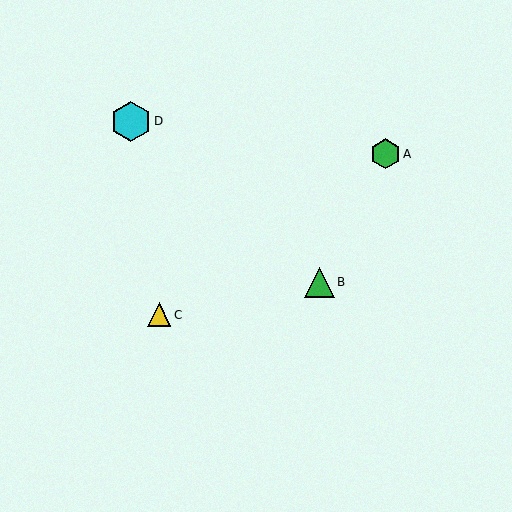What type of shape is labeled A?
Shape A is a green hexagon.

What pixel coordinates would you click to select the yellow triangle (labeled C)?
Click at (159, 315) to select the yellow triangle C.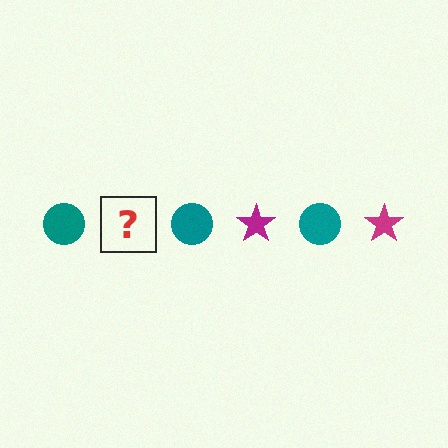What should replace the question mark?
The question mark should be replaced with a magenta star.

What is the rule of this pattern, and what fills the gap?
The rule is that the pattern alternates between teal circle and magenta star. The gap should be filled with a magenta star.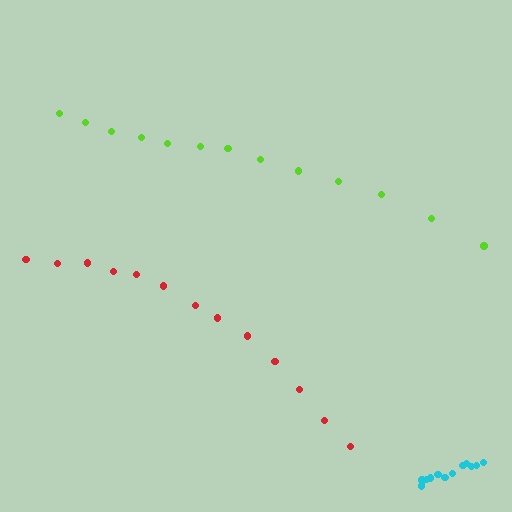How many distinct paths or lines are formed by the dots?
There are 3 distinct paths.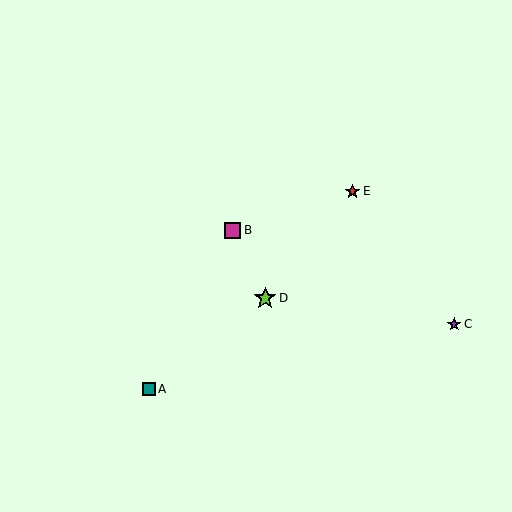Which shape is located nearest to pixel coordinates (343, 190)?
The red star (labeled E) at (353, 191) is nearest to that location.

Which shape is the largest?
The lime star (labeled D) is the largest.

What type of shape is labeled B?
Shape B is a magenta square.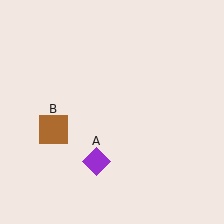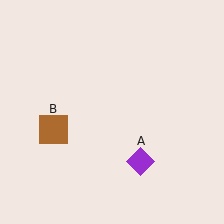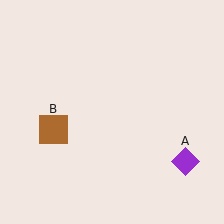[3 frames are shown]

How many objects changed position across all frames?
1 object changed position: purple diamond (object A).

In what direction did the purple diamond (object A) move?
The purple diamond (object A) moved right.